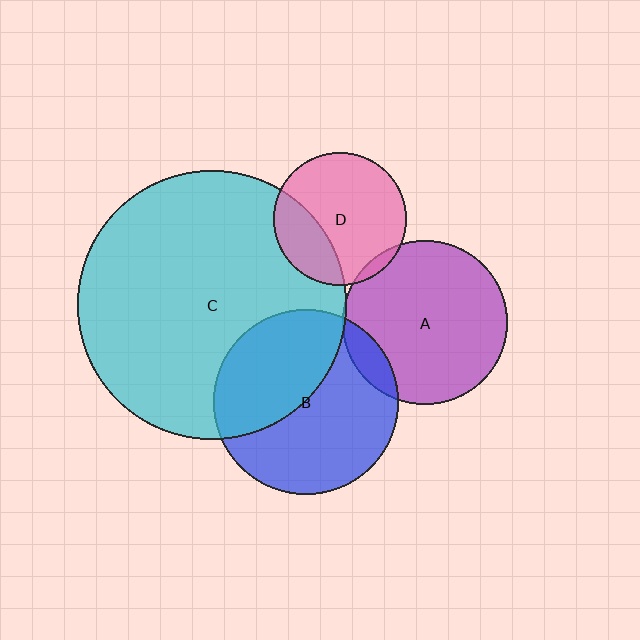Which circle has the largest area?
Circle C (cyan).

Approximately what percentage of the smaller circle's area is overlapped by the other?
Approximately 30%.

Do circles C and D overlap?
Yes.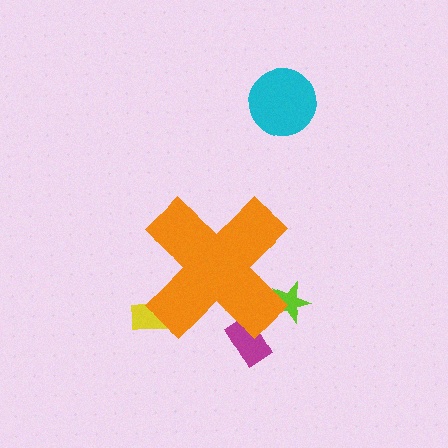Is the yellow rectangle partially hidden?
Yes, the yellow rectangle is partially hidden behind the orange cross.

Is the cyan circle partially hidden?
No, the cyan circle is fully visible.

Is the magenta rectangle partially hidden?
Yes, the magenta rectangle is partially hidden behind the orange cross.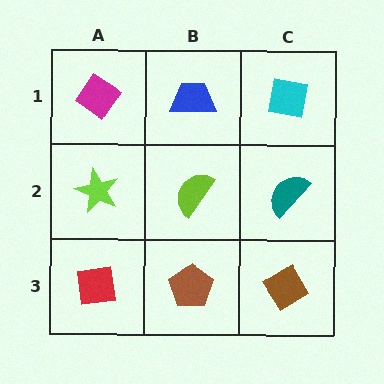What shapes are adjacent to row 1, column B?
A lime semicircle (row 2, column B), a magenta diamond (row 1, column A), a cyan square (row 1, column C).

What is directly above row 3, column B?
A lime semicircle.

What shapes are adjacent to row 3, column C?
A teal semicircle (row 2, column C), a brown pentagon (row 3, column B).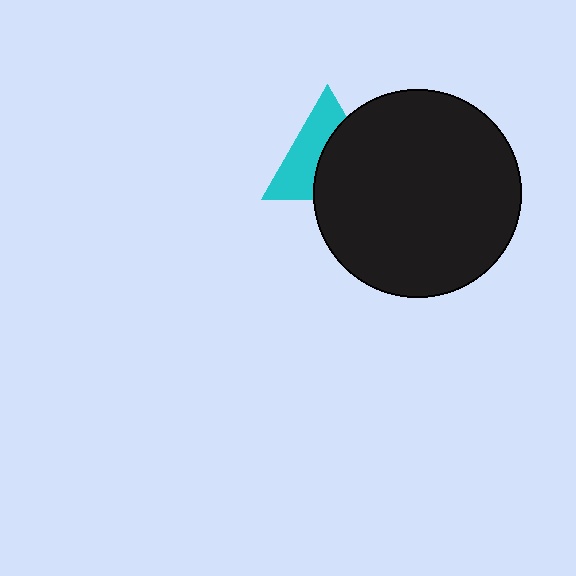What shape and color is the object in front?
The object in front is a black circle.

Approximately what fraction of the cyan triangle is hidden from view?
Roughly 51% of the cyan triangle is hidden behind the black circle.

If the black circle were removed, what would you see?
You would see the complete cyan triangle.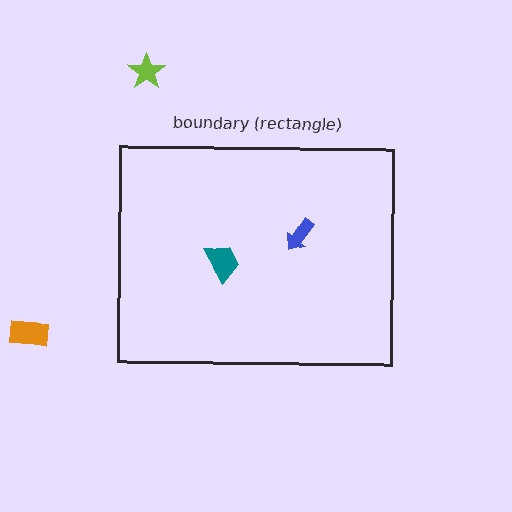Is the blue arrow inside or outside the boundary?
Inside.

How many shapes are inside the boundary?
2 inside, 2 outside.